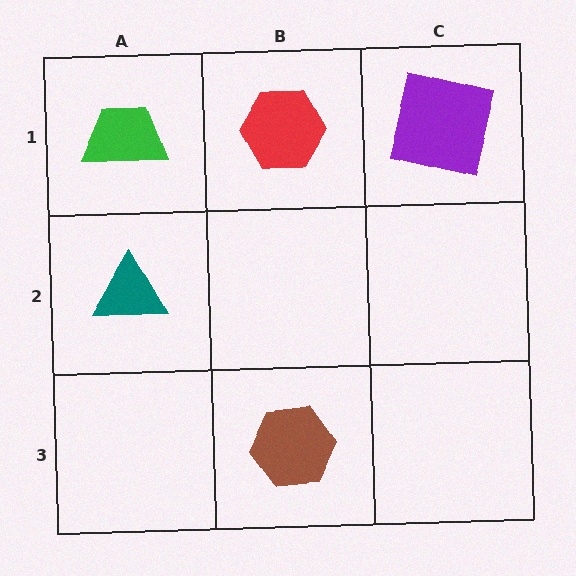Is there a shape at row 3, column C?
No, that cell is empty.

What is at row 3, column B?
A brown hexagon.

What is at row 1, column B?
A red hexagon.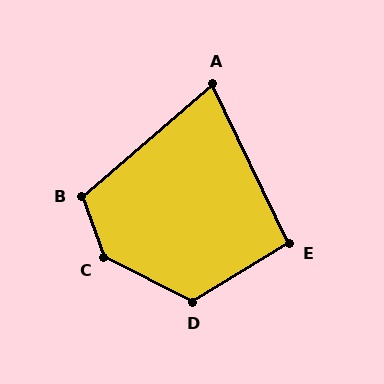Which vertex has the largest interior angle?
C, at approximately 136 degrees.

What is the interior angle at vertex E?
Approximately 95 degrees (obtuse).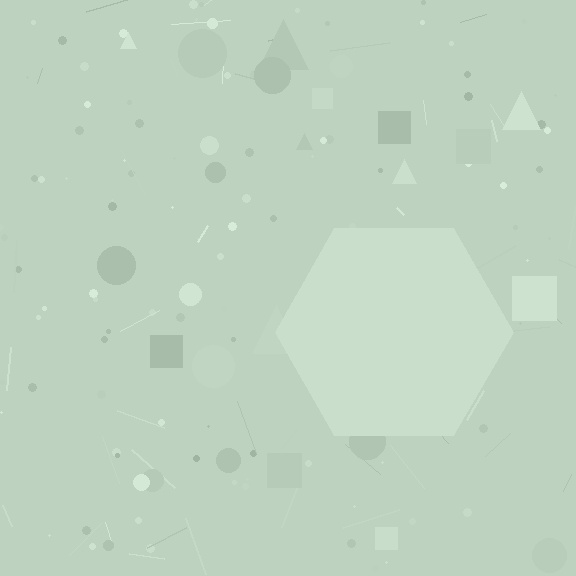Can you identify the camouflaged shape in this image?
The camouflaged shape is a hexagon.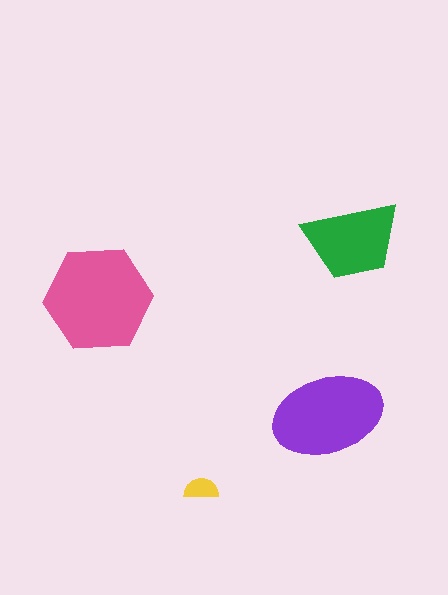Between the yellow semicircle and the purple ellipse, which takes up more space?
The purple ellipse.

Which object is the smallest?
The yellow semicircle.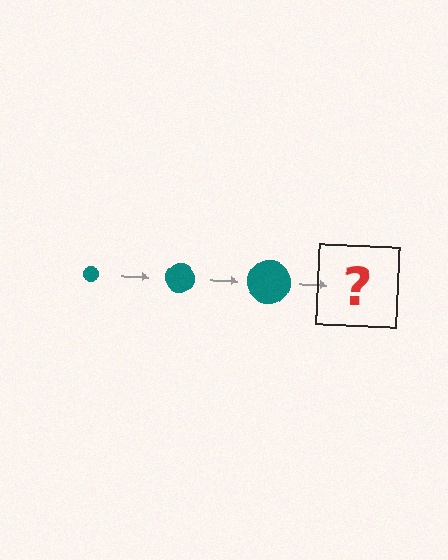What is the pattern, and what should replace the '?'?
The pattern is that the circle gets progressively larger each step. The '?' should be a teal circle, larger than the previous one.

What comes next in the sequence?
The next element should be a teal circle, larger than the previous one.